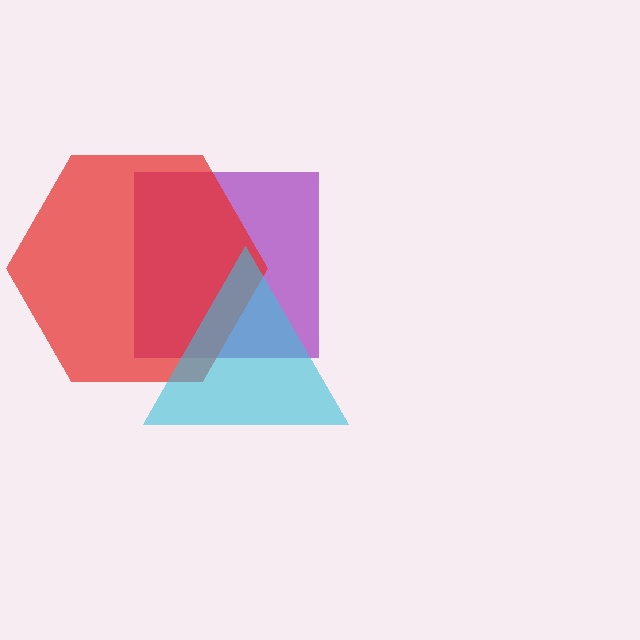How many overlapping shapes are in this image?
There are 3 overlapping shapes in the image.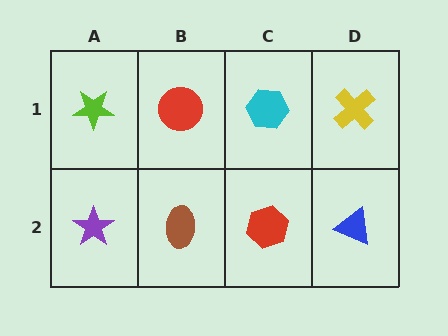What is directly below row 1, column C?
A red hexagon.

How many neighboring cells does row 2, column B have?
3.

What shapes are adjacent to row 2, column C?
A cyan hexagon (row 1, column C), a brown ellipse (row 2, column B), a blue triangle (row 2, column D).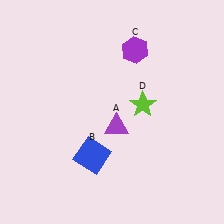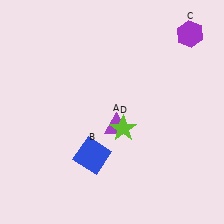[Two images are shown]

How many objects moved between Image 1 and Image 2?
2 objects moved between the two images.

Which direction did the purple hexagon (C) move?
The purple hexagon (C) moved right.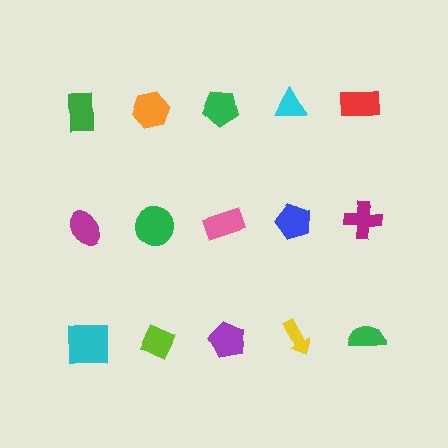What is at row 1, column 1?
A green rectangle.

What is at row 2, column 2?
A green circle.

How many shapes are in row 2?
5 shapes.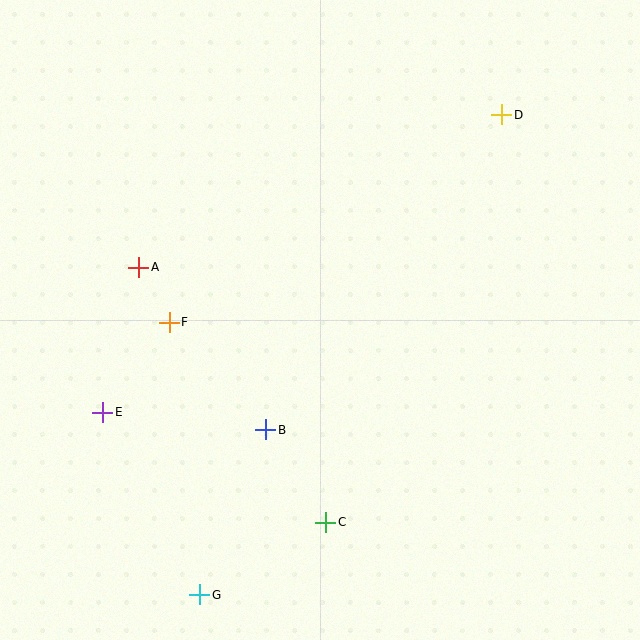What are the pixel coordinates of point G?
Point G is at (200, 595).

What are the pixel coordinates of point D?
Point D is at (502, 115).